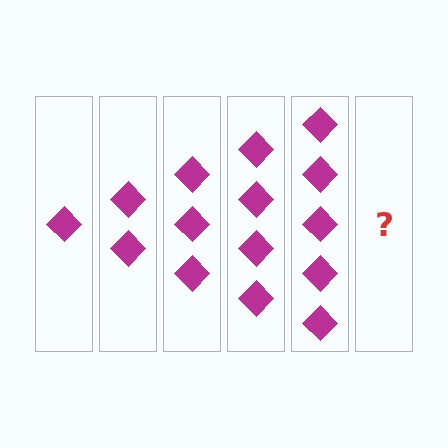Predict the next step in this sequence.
The next step is 6 diamonds.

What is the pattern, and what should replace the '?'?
The pattern is that each step adds one more diamond. The '?' should be 6 diamonds.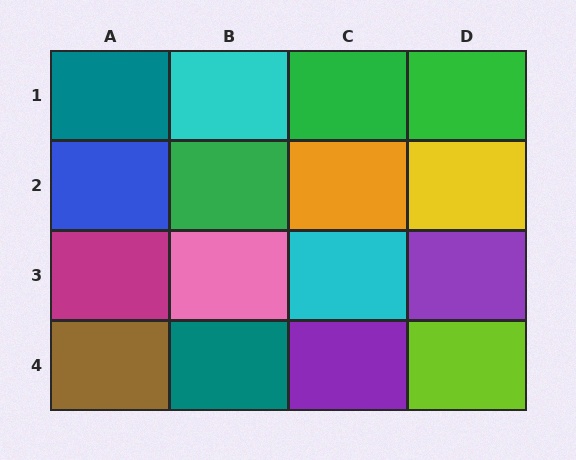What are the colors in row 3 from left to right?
Magenta, pink, cyan, purple.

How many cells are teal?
2 cells are teal.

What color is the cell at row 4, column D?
Lime.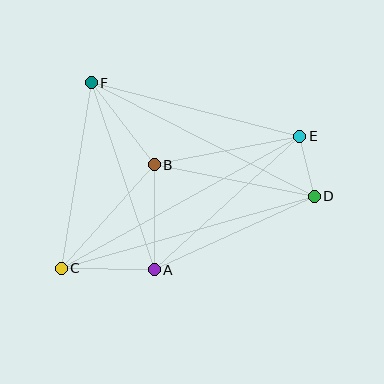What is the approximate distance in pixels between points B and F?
The distance between B and F is approximately 103 pixels.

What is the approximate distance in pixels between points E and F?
The distance between E and F is approximately 215 pixels.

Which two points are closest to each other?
Points D and E are closest to each other.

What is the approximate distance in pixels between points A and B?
The distance between A and B is approximately 105 pixels.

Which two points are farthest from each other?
Points C and E are farthest from each other.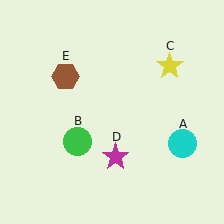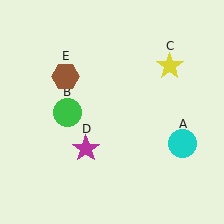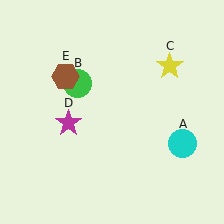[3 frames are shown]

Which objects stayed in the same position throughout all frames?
Cyan circle (object A) and yellow star (object C) and brown hexagon (object E) remained stationary.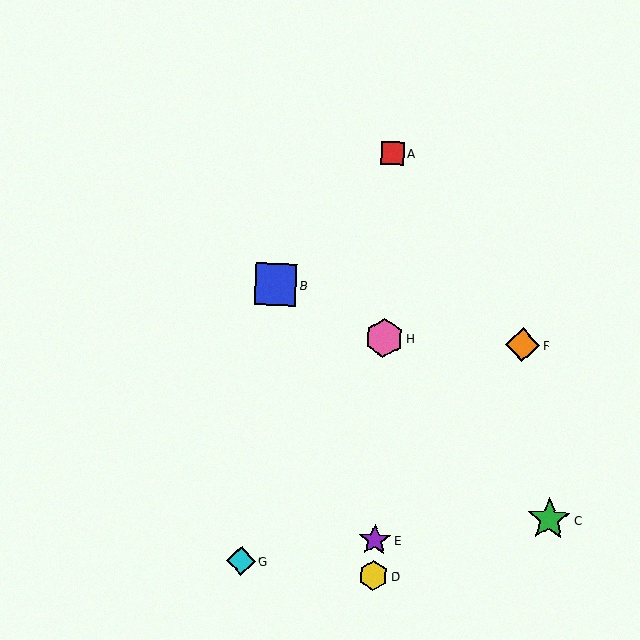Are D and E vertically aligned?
Yes, both are at x≈373.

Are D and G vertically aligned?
No, D is at x≈373 and G is at x≈241.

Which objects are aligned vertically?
Objects A, D, E, H are aligned vertically.